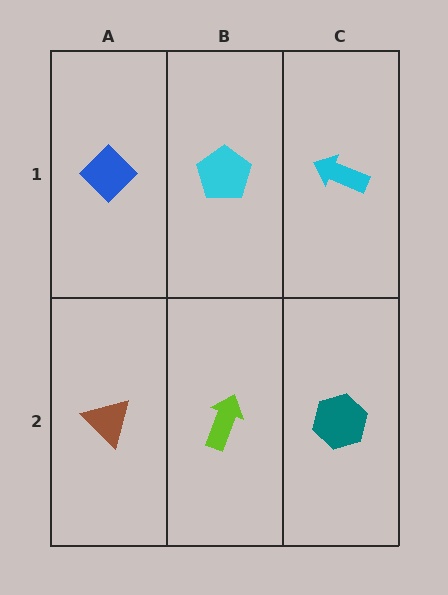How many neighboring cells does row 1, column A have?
2.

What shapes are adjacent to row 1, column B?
A lime arrow (row 2, column B), a blue diamond (row 1, column A), a cyan arrow (row 1, column C).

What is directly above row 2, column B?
A cyan pentagon.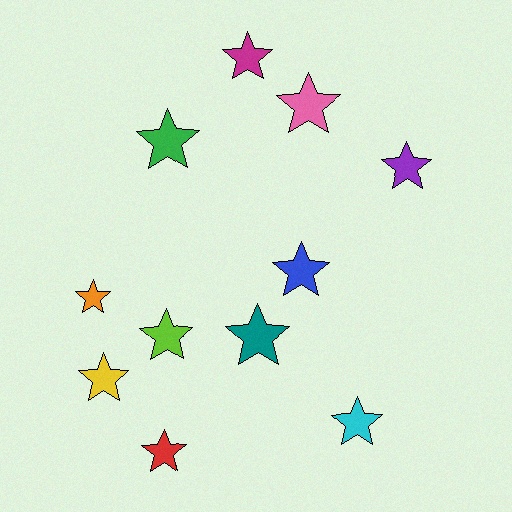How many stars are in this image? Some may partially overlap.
There are 11 stars.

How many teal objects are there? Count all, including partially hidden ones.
There is 1 teal object.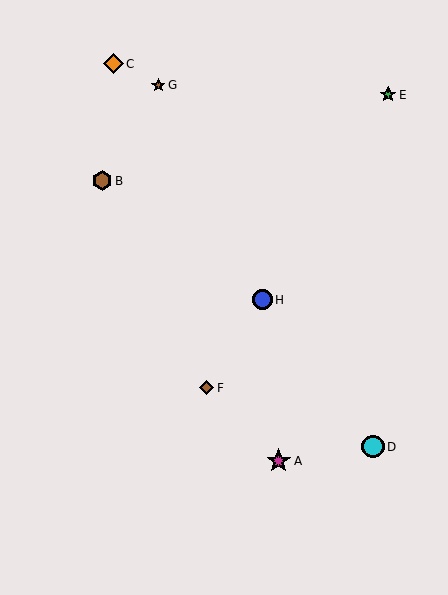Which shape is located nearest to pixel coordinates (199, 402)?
The brown diamond (labeled F) at (206, 388) is nearest to that location.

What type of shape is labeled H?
Shape H is a blue circle.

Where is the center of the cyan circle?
The center of the cyan circle is at (373, 447).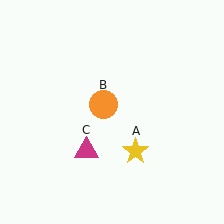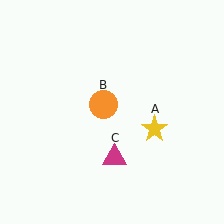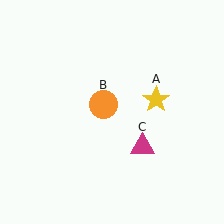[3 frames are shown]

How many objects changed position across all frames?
2 objects changed position: yellow star (object A), magenta triangle (object C).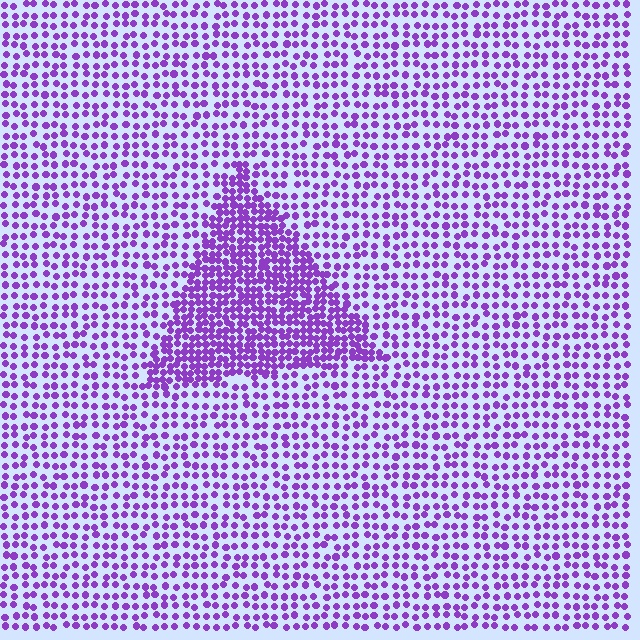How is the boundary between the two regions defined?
The boundary is defined by a change in element density (approximately 2.1x ratio). All elements are the same color, size, and shape.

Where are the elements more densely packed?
The elements are more densely packed inside the triangle boundary.